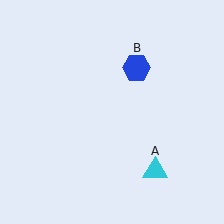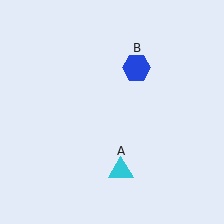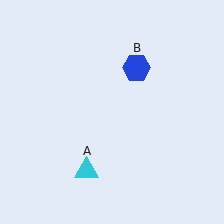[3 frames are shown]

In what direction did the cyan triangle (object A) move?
The cyan triangle (object A) moved left.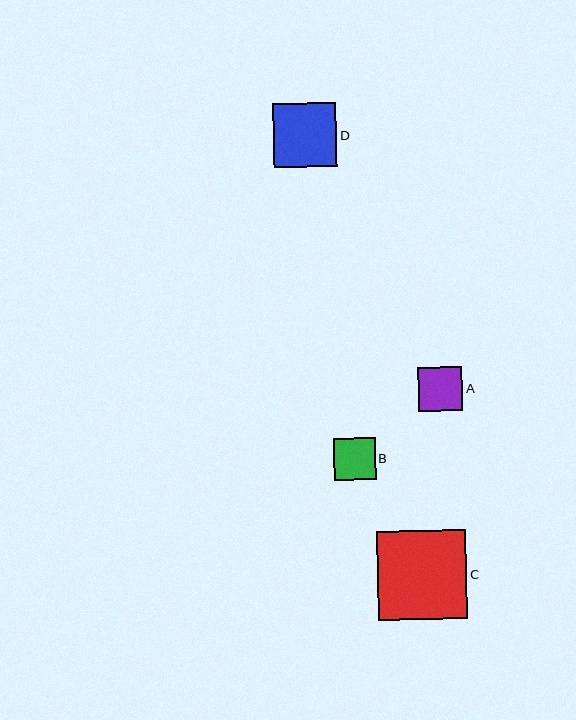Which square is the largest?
Square C is the largest with a size of approximately 89 pixels.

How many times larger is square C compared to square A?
Square C is approximately 2.0 times the size of square A.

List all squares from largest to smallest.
From largest to smallest: C, D, A, B.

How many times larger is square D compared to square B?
Square D is approximately 1.5 times the size of square B.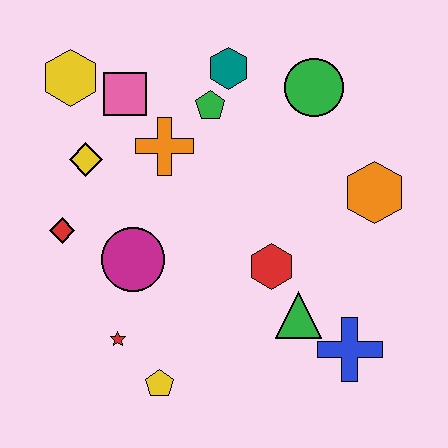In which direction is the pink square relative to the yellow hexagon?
The pink square is to the right of the yellow hexagon.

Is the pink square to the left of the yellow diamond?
No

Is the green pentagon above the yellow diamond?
Yes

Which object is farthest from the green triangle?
The yellow hexagon is farthest from the green triangle.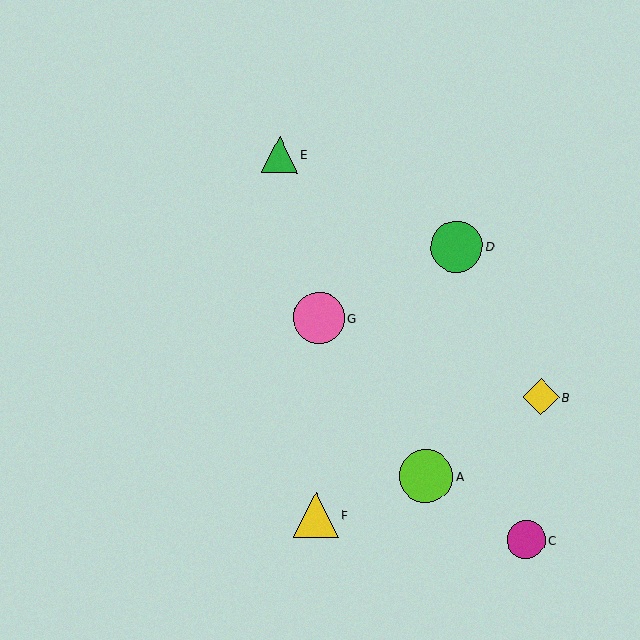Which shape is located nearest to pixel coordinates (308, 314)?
The pink circle (labeled G) at (319, 318) is nearest to that location.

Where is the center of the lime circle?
The center of the lime circle is at (426, 476).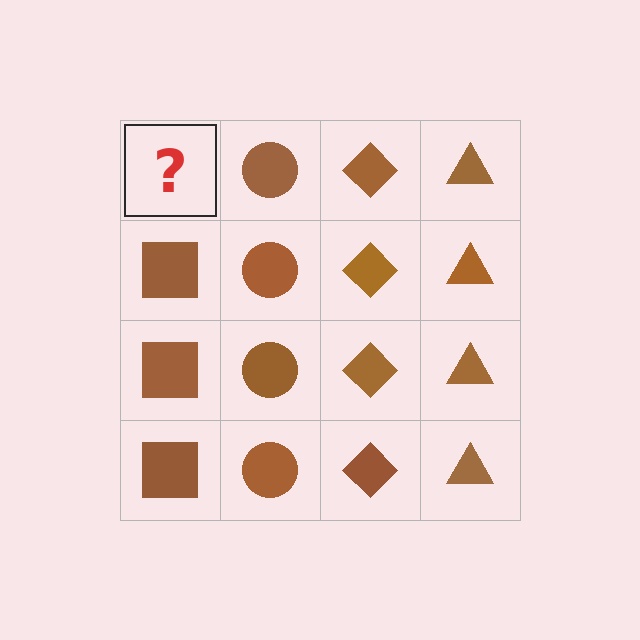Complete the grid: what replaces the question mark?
The question mark should be replaced with a brown square.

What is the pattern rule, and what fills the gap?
The rule is that each column has a consistent shape. The gap should be filled with a brown square.